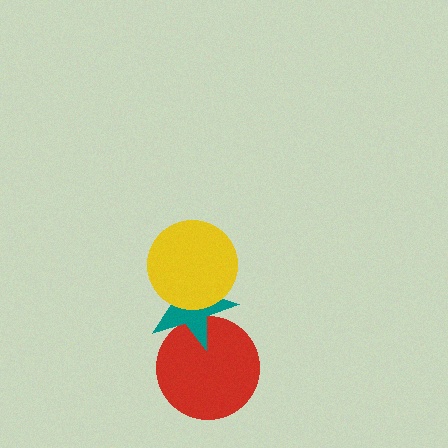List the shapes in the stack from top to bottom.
From top to bottom: the yellow circle, the teal star, the red circle.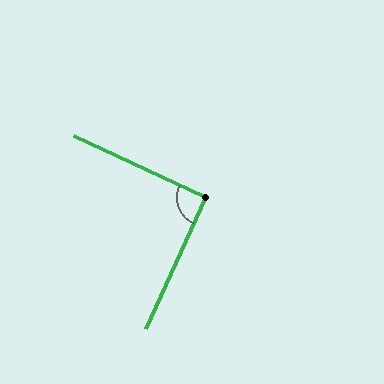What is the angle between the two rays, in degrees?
Approximately 90 degrees.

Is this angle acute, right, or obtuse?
It is approximately a right angle.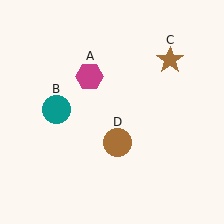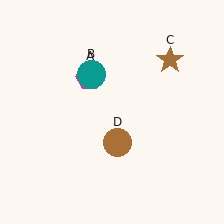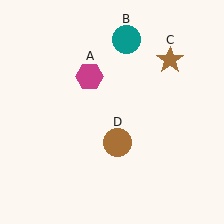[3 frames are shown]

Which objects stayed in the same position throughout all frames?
Magenta hexagon (object A) and brown star (object C) and brown circle (object D) remained stationary.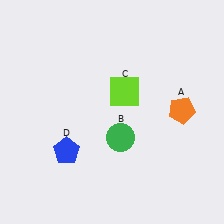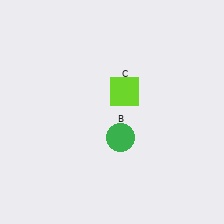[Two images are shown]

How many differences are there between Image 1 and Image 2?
There are 2 differences between the two images.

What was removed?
The orange pentagon (A), the blue pentagon (D) were removed in Image 2.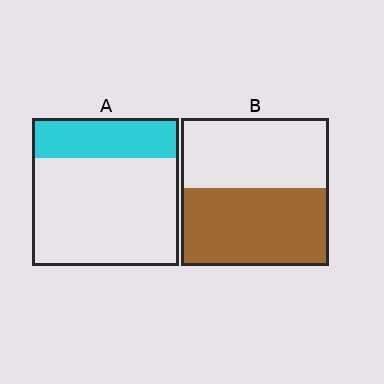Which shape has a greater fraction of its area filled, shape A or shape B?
Shape B.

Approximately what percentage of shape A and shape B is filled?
A is approximately 25% and B is approximately 55%.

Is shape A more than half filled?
No.